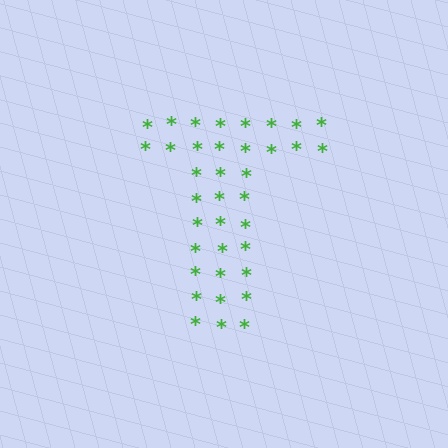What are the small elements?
The small elements are asterisks.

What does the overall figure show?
The overall figure shows the letter T.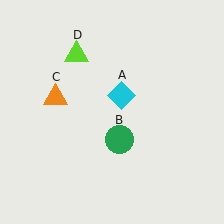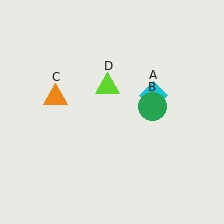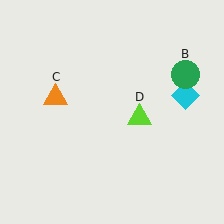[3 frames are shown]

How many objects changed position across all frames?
3 objects changed position: cyan diamond (object A), green circle (object B), lime triangle (object D).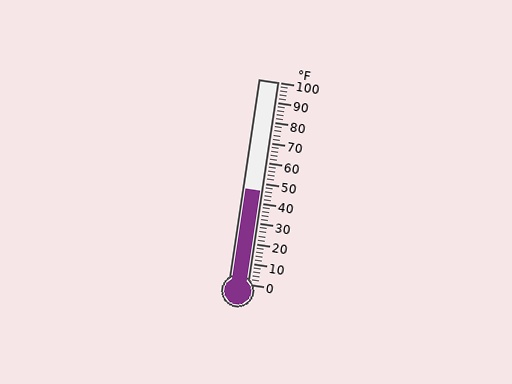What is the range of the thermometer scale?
The thermometer scale ranges from 0°F to 100°F.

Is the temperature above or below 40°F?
The temperature is above 40°F.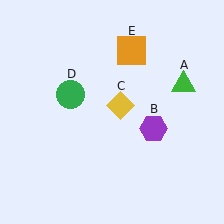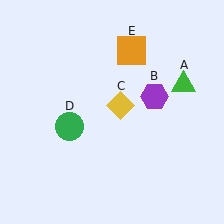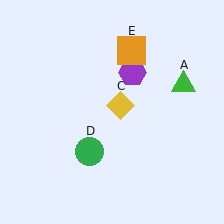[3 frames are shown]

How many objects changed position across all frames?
2 objects changed position: purple hexagon (object B), green circle (object D).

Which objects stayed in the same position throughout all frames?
Green triangle (object A) and yellow diamond (object C) and orange square (object E) remained stationary.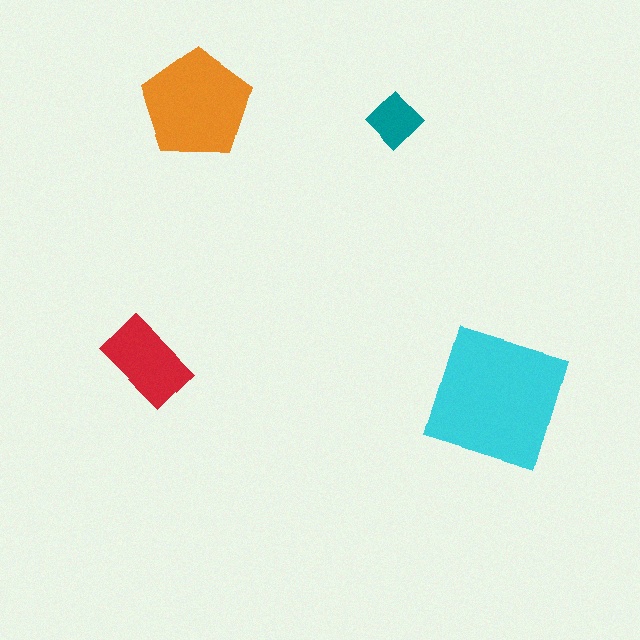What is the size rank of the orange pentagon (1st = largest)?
2nd.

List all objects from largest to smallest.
The cyan square, the orange pentagon, the red rectangle, the teal diamond.